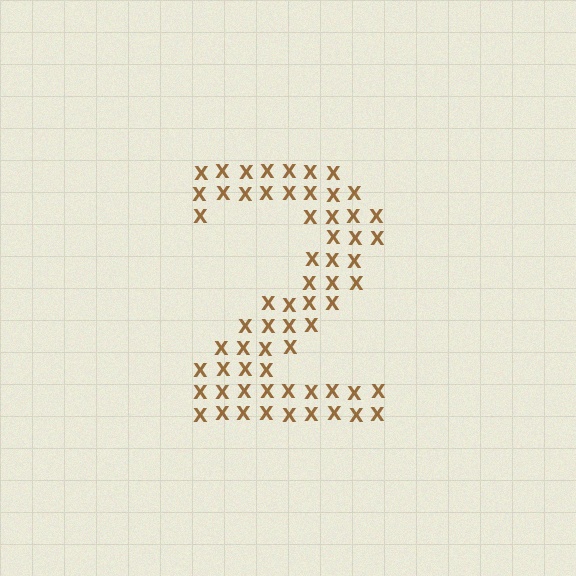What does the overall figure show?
The overall figure shows the digit 2.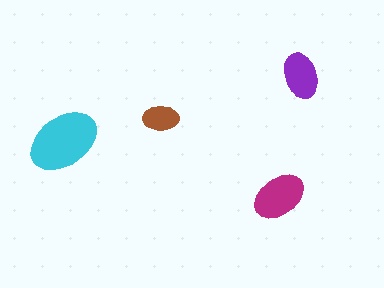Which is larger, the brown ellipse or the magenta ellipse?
The magenta one.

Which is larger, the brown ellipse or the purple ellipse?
The purple one.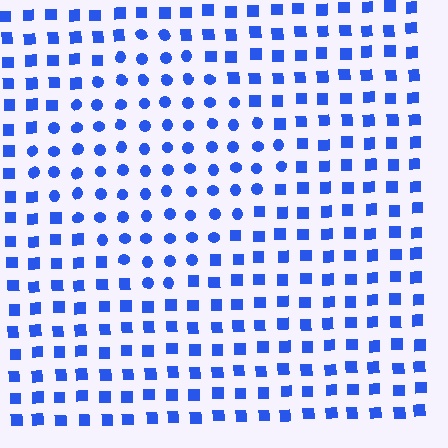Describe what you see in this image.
The image is filled with small blue elements arranged in a uniform grid. A diamond-shaped region contains circles, while the surrounding area contains squares. The boundary is defined purely by the change in element shape.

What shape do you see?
I see a diamond.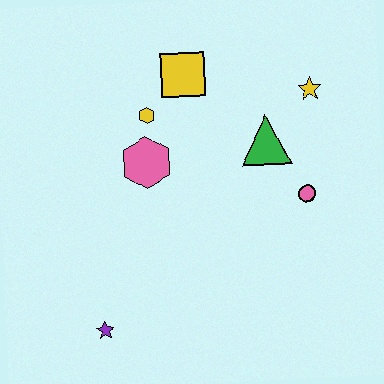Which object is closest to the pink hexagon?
The yellow hexagon is closest to the pink hexagon.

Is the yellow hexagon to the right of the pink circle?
No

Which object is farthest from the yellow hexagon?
The purple star is farthest from the yellow hexagon.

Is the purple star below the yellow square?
Yes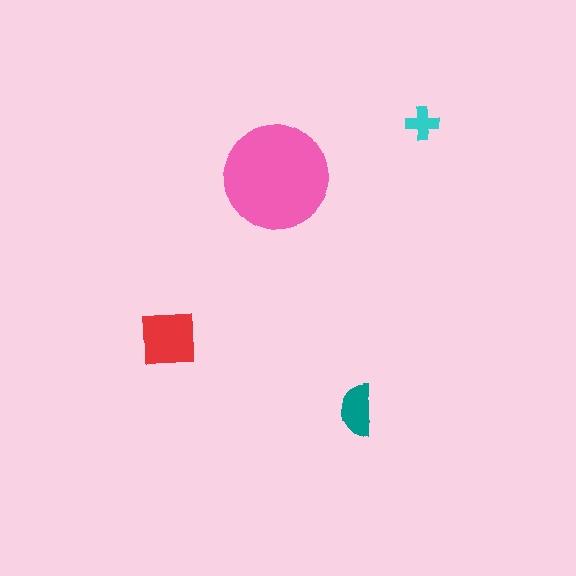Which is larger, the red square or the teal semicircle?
The red square.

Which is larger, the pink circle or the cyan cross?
The pink circle.